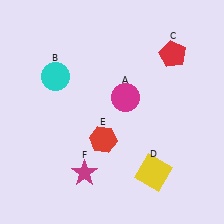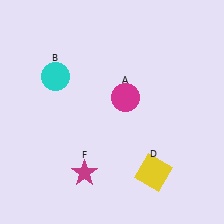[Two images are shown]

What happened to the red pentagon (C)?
The red pentagon (C) was removed in Image 2. It was in the top-right area of Image 1.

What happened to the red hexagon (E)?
The red hexagon (E) was removed in Image 2. It was in the bottom-left area of Image 1.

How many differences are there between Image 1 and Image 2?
There are 2 differences between the two images.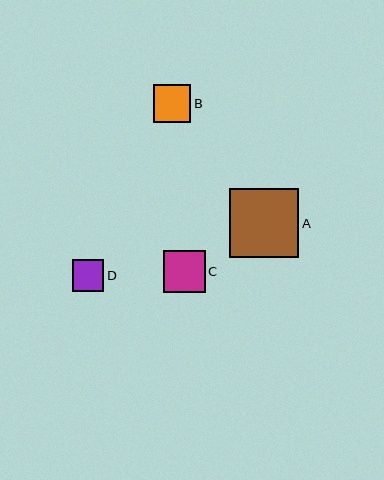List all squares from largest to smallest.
From largest to smallest: A, C, B, D.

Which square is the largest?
Square A is the largest with a size of approximately 70 pixels.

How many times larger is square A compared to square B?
Square A is approximately 1.9 times the size of square B.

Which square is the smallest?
Square D is the smallest with a size of approximately 31 pixels.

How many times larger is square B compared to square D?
Square B is approximately 1.2 times the size of square D.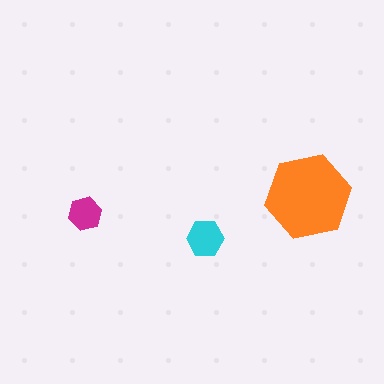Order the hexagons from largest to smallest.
the orange one, the cyan one, the magenta one.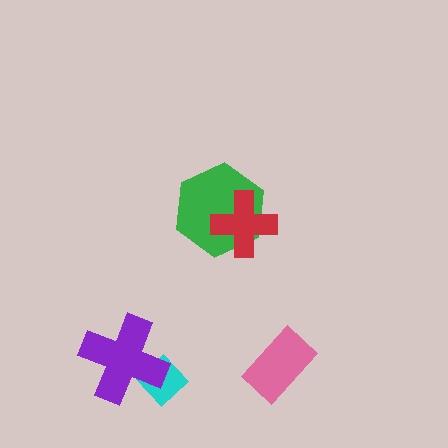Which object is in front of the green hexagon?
The red cross is in front of the green hexagon.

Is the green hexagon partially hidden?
Yes, it is partially covered by another shape.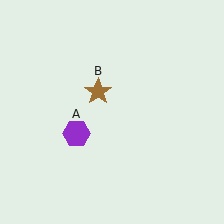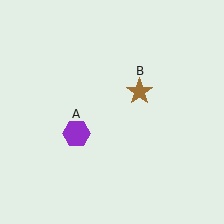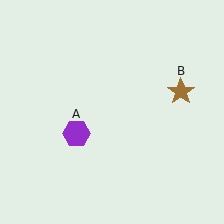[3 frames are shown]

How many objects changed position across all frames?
1 object changed position: brown star (object B).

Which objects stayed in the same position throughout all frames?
Purple hexagon (object A) remained stationary.